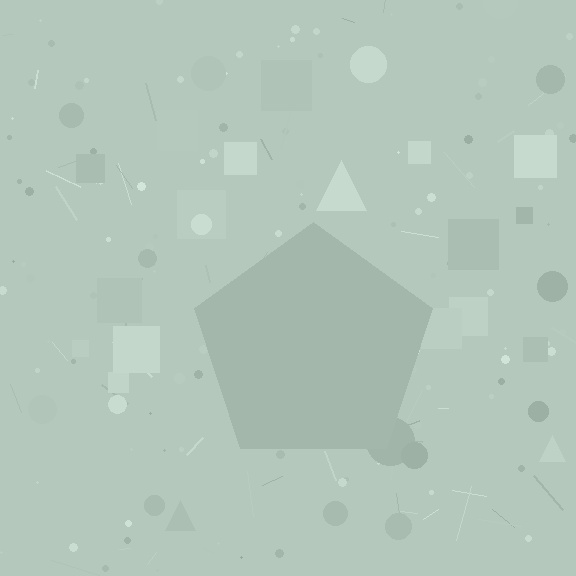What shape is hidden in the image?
A pentagon is hidden in the image.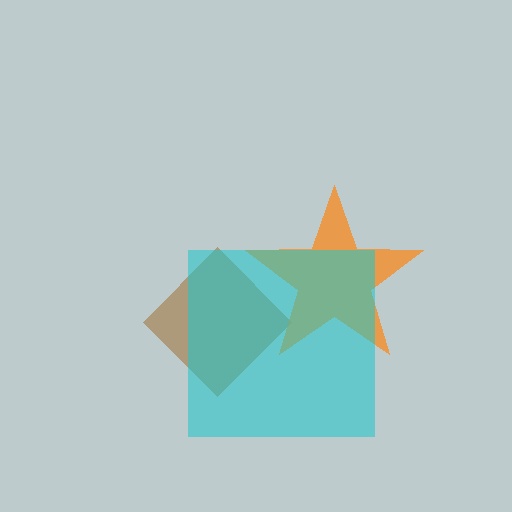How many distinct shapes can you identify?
There are 3 distinct shapes: a brown diamond, an orange star, a cyan square.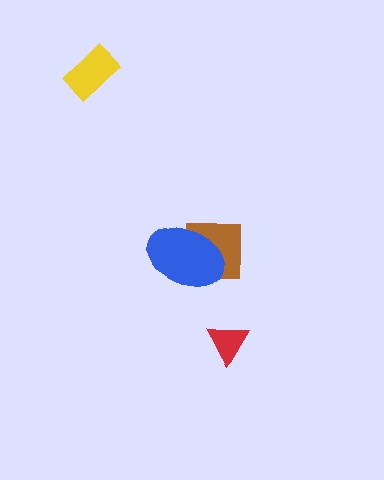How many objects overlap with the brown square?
1 object overlaps with the brown square.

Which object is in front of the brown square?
The blue ellipse is in front of the brown square.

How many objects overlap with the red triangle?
0 objects overlap with the red triangle.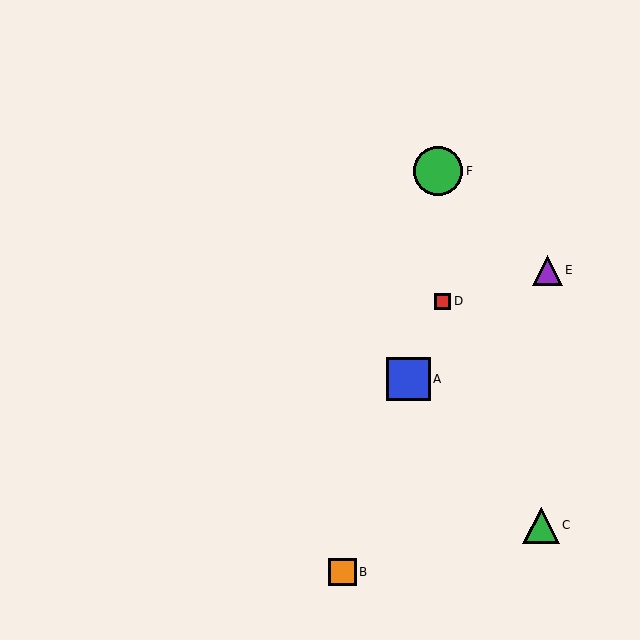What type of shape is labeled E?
Shape E is a purple triangle.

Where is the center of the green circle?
The center of the green circle is at (438, 171).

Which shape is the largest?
The green circle (labeled F) is the largest.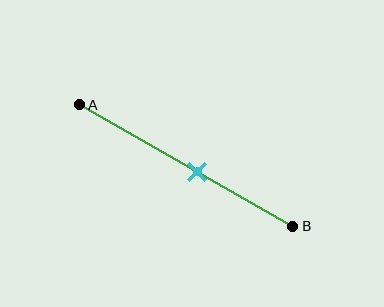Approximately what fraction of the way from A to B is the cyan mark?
The cyan mark is approximately 55% of the way from A to B.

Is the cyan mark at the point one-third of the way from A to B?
No, the mark is at about 55% from A, not at the 33% one-third point.